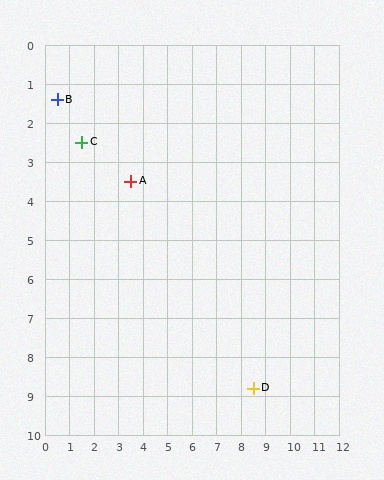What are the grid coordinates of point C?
Point C is at approximately (1.5, 2.5).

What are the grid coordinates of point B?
Point B is at approximately (0.5, 1.4).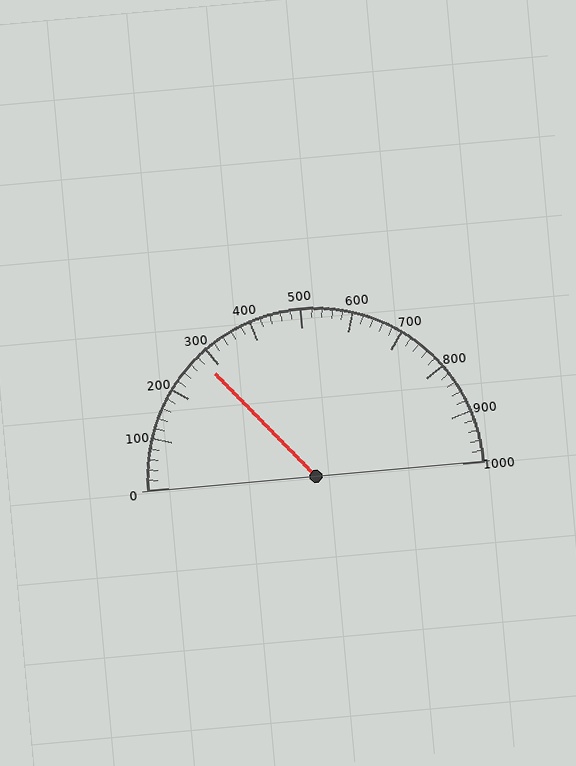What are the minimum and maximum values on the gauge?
The gauge ranges from 0 to 1000.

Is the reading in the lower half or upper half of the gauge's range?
The reading is in the lower half of the range (0 to 1000).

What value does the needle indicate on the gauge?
The needle indicates approximately 280.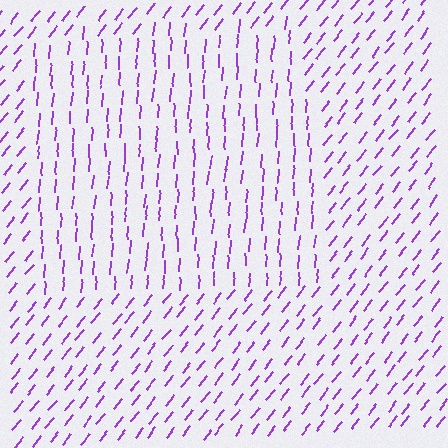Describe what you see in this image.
The image is filled with small purple line segments. A rectangle region in the image has lines oriented differently from the surrounding lines, creating a visible texture boundary.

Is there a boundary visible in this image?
Yes, there is a texture boundary formed by a change in line orientation.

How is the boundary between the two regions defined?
The boundary is defined purely by a change in line orientation (approximately 34 degrees difference). All lines are the same color and thickness.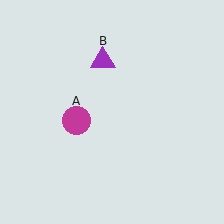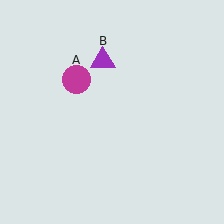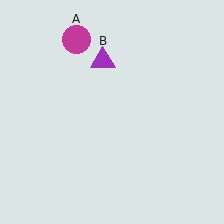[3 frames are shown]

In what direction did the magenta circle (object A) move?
The magenta circle (object A) moved up.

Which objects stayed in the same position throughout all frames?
Purple triangle (object B) remained stationary.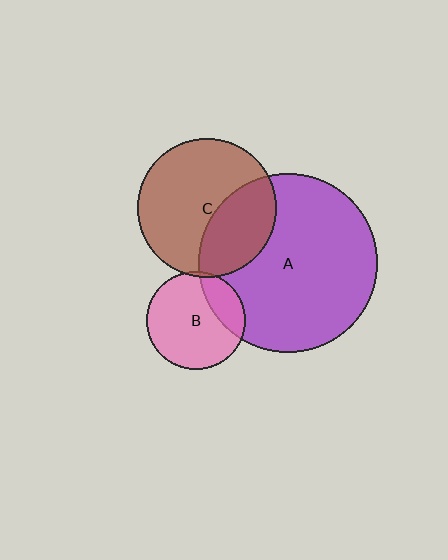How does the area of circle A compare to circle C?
Approximately 1.7 times.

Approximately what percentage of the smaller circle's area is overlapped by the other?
Approximately 25%.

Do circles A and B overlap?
Yes.